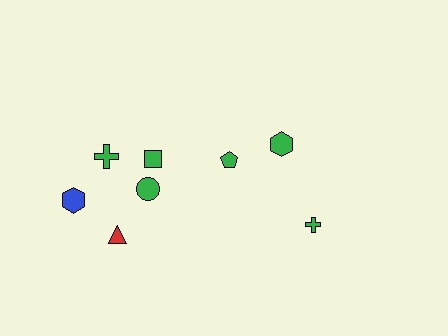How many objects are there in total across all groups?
There are 8 objects.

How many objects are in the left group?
There are 5 objects.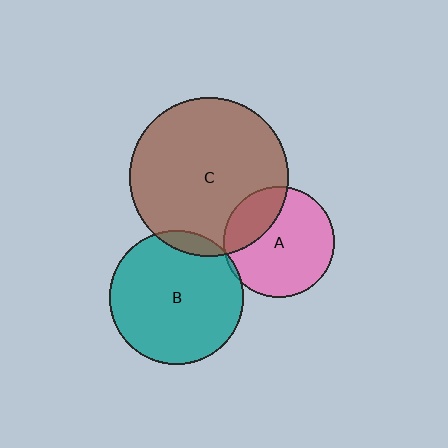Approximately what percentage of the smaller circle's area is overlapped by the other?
Approximately 25%.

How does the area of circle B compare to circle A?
Approximately 1.5 times.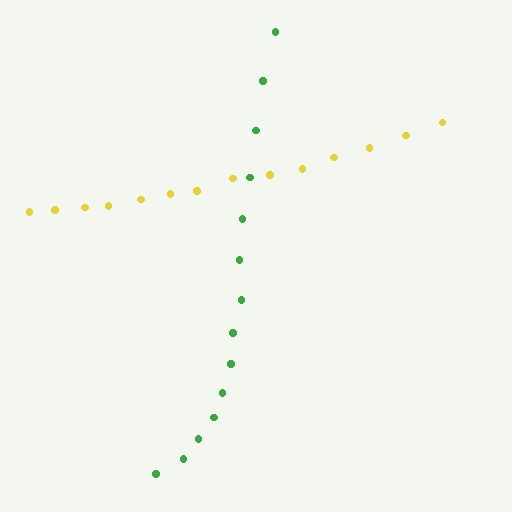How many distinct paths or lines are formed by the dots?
There are 2 distinct paths.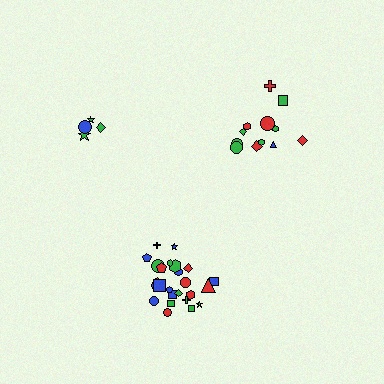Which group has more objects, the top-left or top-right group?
The top-right group.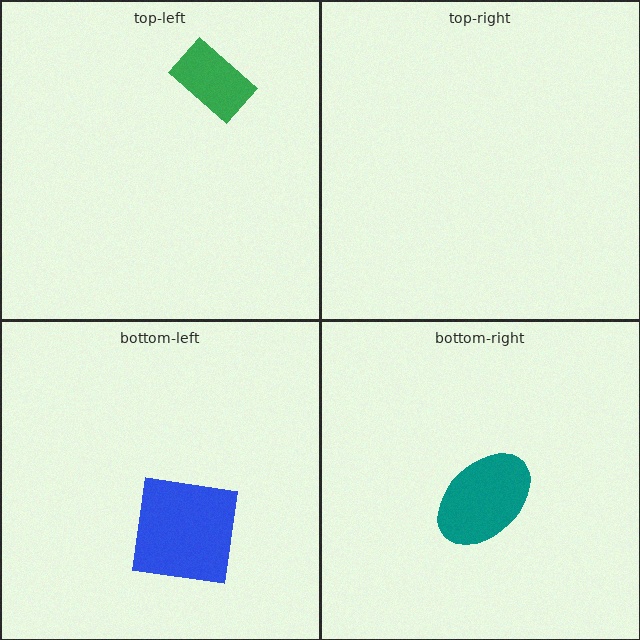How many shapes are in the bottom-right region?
1.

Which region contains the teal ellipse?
The bottom-right region.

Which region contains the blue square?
The bottom-left region.